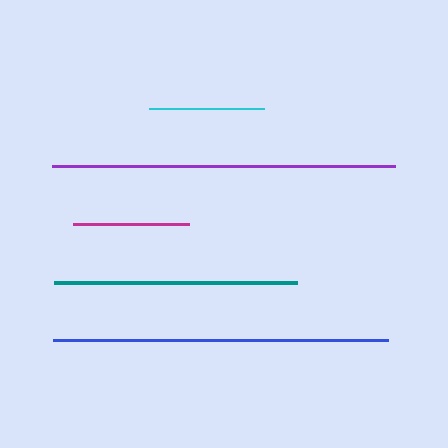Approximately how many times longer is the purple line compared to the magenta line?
The purple line is approximately 3.0 times the length of the magenta line.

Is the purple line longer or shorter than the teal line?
The purple line is longer than the teal line.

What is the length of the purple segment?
The purple segment is approximately 344 pixels long.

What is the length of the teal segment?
The teal segment is approximately 243 pixels long.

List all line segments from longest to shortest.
From longest to shortest: purple, blue, teal, magenta, cyan.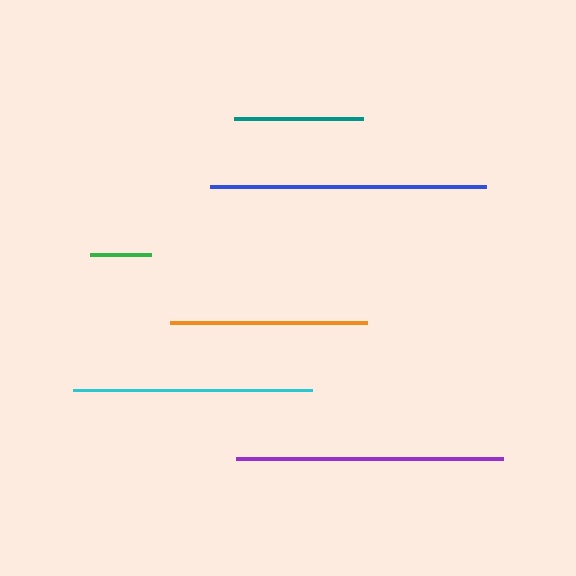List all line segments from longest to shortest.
From longest to shortest: blue, purple, cyan, orange, teal, green.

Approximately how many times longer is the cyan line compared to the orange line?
The cyan line is approximately 1.2 times the length of the orange line.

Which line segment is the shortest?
The green line is the shortest at approximately 61 pixels.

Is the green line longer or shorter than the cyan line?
The cyan line is longer than the green line.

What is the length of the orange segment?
The orange segment is approximately 197 pixels long.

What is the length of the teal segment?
The teal segment is approximately 130 pixels long.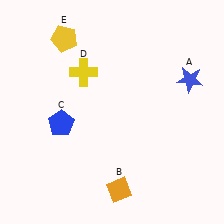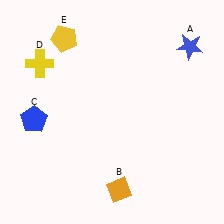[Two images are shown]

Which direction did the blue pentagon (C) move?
The blue pentagon (C) moved left.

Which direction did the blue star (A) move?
The blue star (A) moved up.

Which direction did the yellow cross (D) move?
The yellow cross (D) moved left.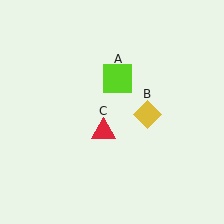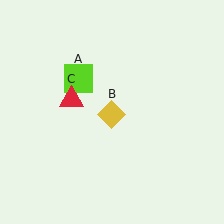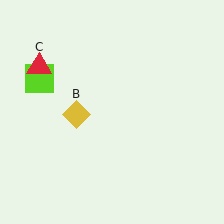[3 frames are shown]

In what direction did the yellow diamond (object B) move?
The yellow diamond (object B) moved left.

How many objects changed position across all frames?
3 objects changed position: lime square (object A), yellow diamond (object B), red triangle (object C).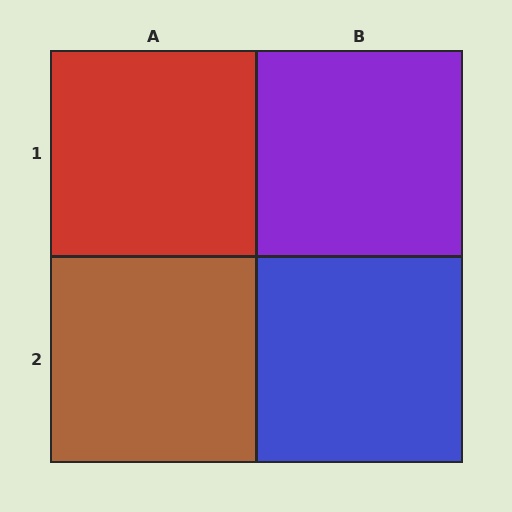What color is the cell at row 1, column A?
Red.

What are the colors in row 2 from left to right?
Brown, blue.